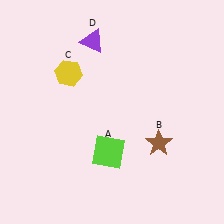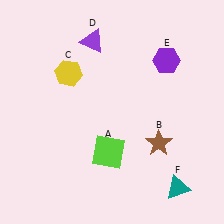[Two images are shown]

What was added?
A purple hexagon (E), a teal triangle (F) were added in Image 2.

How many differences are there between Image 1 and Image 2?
There are 2 differences between the two images.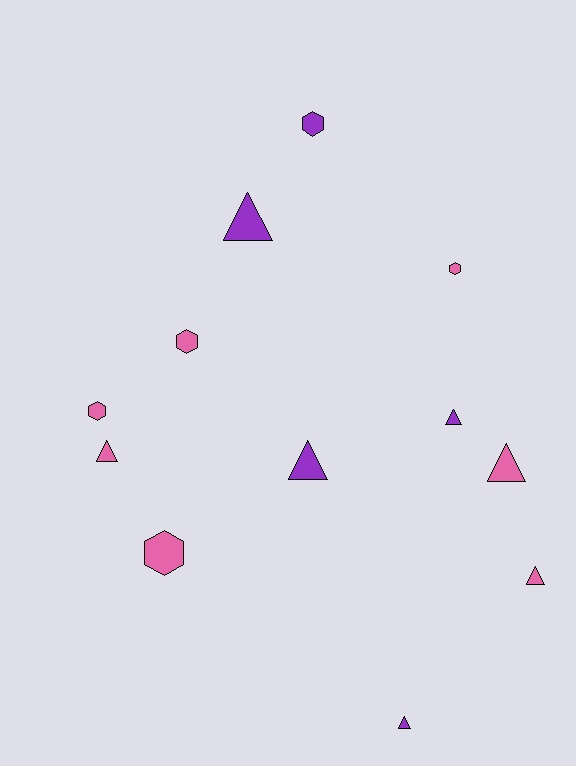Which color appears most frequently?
Pink, with 7 objects.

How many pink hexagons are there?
There are 4 pink hexagons.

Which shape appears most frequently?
Triangle, with 7 objects.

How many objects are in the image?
There are 12 objects.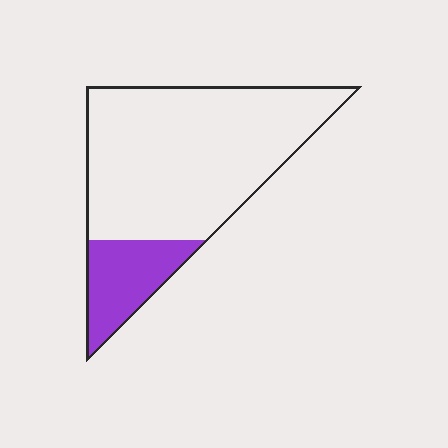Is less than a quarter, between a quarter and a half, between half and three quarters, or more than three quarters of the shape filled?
Less than a quarter.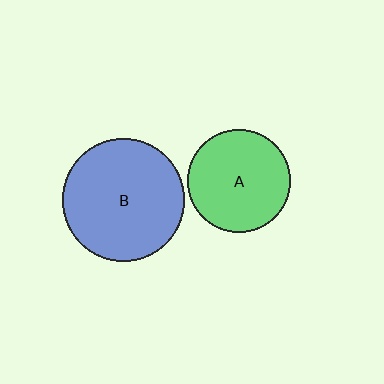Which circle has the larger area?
Circle B (blue).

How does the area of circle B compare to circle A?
Approximately 1.4 times.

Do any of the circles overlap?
No, none of the circles overlap.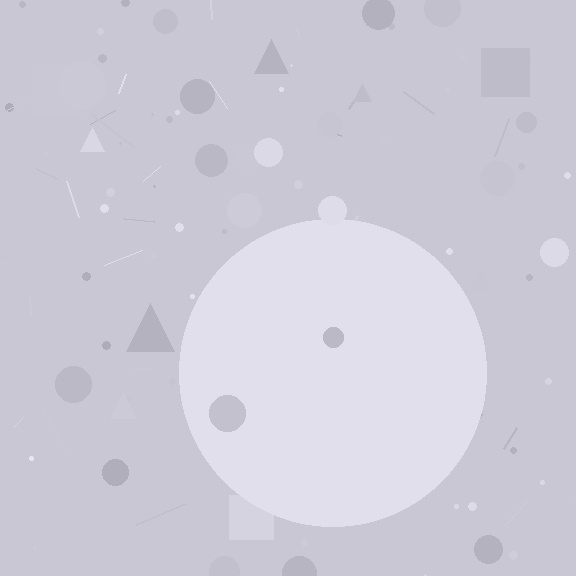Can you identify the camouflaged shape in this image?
The camouflaged shape is a circle.